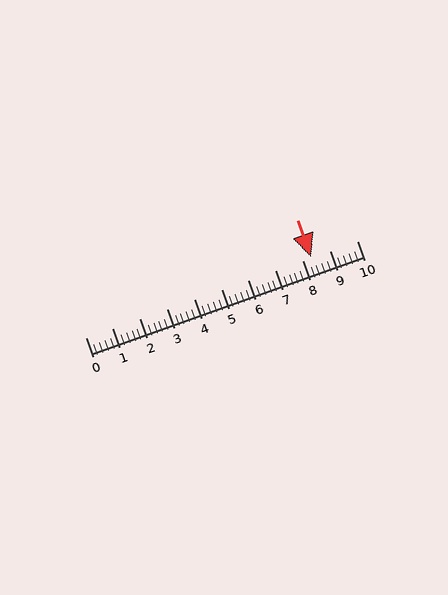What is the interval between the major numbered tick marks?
The major tick marks are spaced 1 units apart.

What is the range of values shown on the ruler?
The ruler shows values from 0 to 10.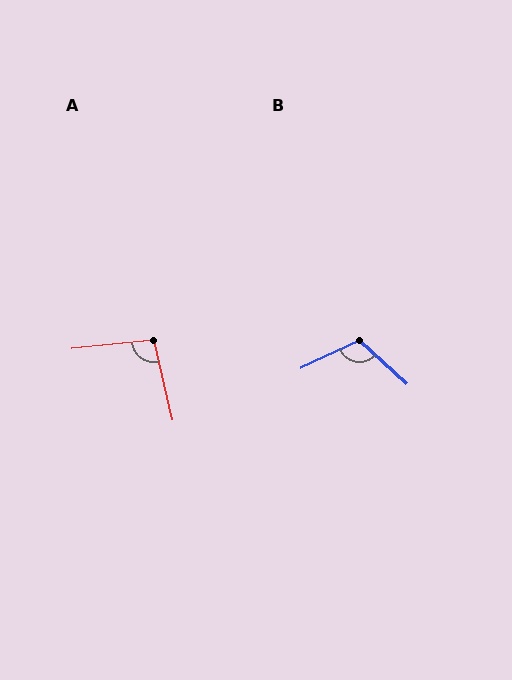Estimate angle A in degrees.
Approximately 97 degrees.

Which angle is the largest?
B, at approximately 112 degrees.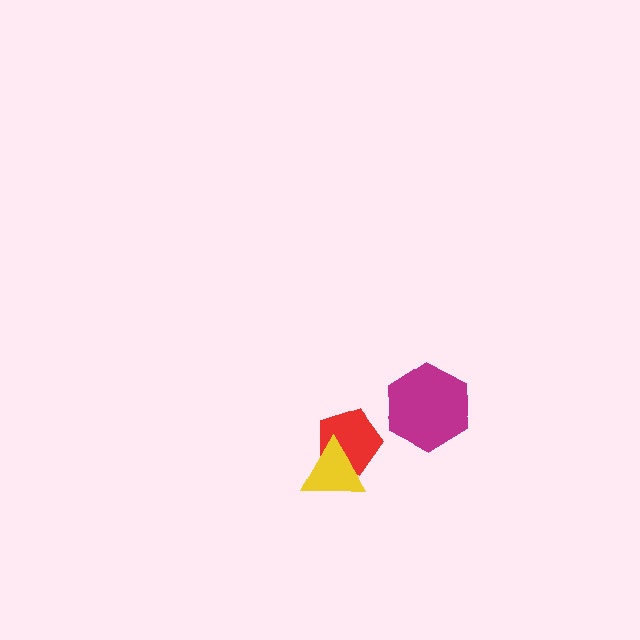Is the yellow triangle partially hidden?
No, no other shape covers it.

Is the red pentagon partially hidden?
Yes, it is partially covered by another shape.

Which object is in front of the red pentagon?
The yellow triangle is in front of the red pentagon.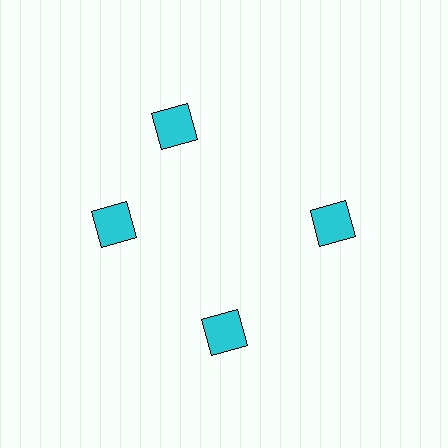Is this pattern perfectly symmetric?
No. The 4 cyan squares are arranged in a ring, but one element near the 12 o'clock position is rotated out of alignment along the ring, breaking the 4-fold rotational symmetry.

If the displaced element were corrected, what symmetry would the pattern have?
It would have 4-fold rotational symmetry — the pattern would map onto itself every 90 degrees.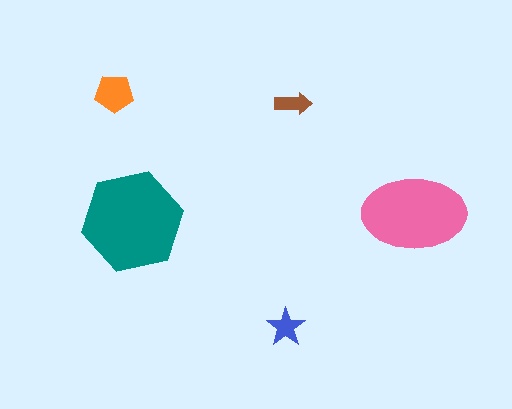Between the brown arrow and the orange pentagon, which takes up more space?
The orange pentagon.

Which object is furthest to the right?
The pink ellipse is rightmost.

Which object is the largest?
The teal hexagon.